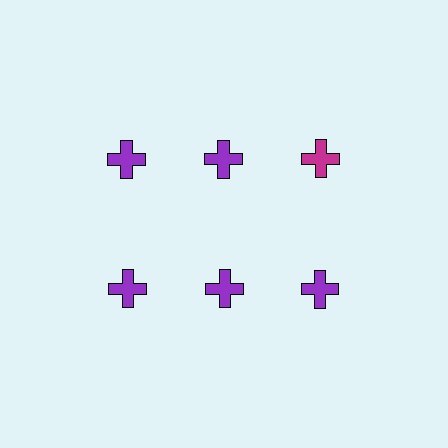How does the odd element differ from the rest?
It has a different color: magenta instead of purple.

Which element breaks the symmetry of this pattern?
The magenta cross in the top row, center column breaks the symmetry. All other shapes are purple crosses.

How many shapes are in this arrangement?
There are 6 shapes arranged in a grid pattern.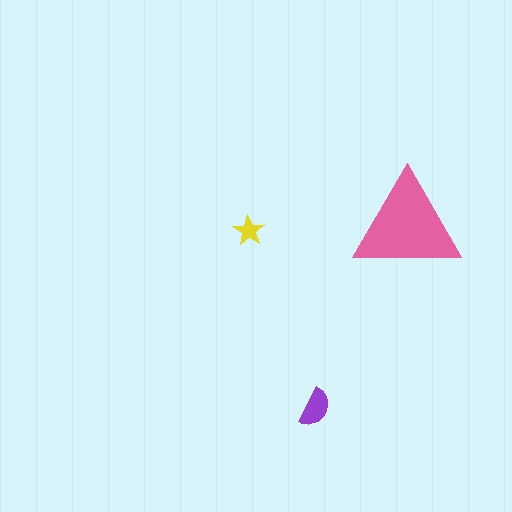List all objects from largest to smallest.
The pink triangle, the purple semicircle, the yellow star.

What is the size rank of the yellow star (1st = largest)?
3rd.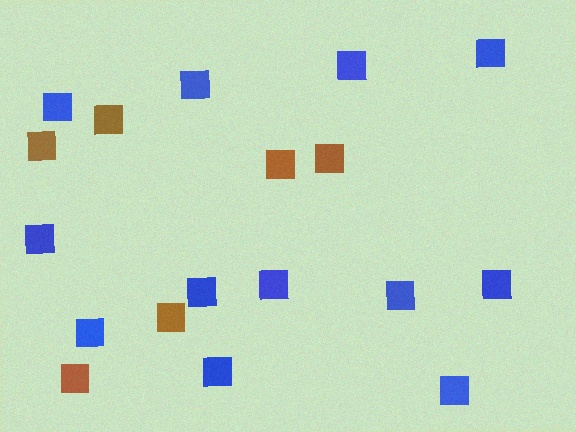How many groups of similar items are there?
There are 2 groups: one group of blue squares (12) and one group of brown squares (6).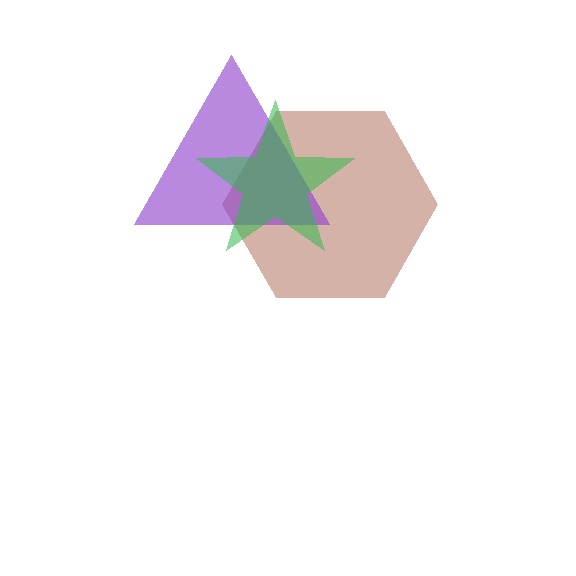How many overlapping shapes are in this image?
There are 3 overlapping shapes in the image.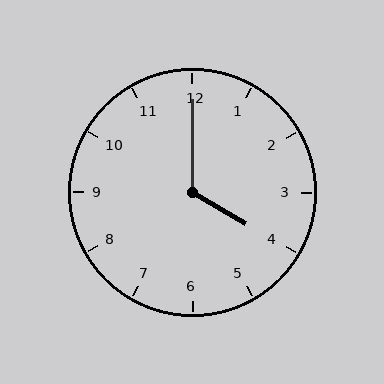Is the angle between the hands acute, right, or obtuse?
It is obtuse.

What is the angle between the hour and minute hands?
Approximately 120 degrees.